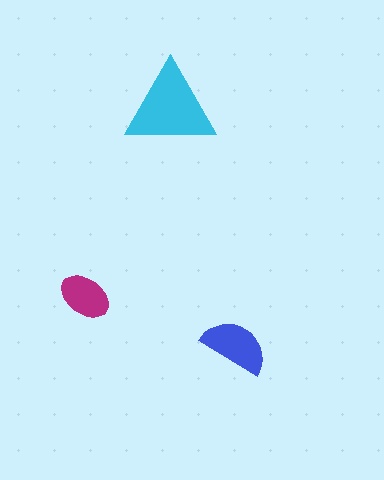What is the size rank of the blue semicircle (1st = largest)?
2nd.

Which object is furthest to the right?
The blue semicircle is rightmost.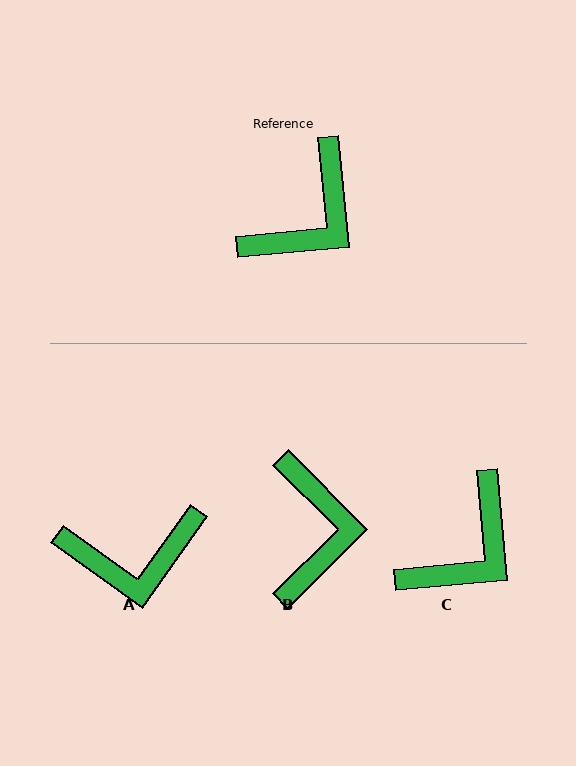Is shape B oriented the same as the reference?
No, it is off by about 40 degrees.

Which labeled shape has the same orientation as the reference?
C.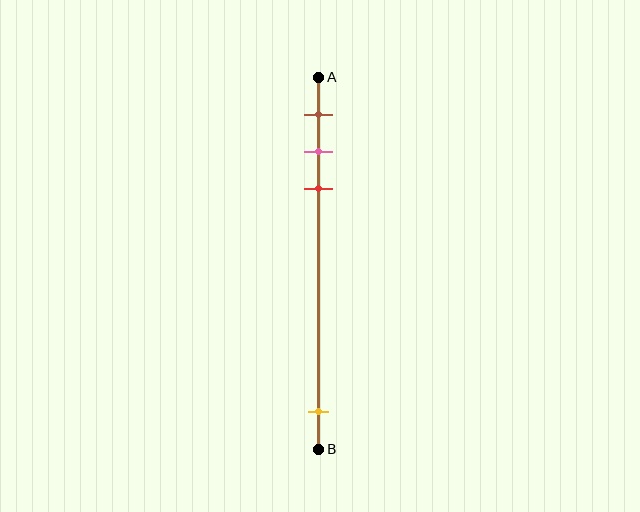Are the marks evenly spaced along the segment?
No, the marks are not evenly spaced.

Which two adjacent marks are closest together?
The pink and red marks are the closest adjacent pair.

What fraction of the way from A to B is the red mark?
The red mark is approximately 30% (0.3) of the way from A to B.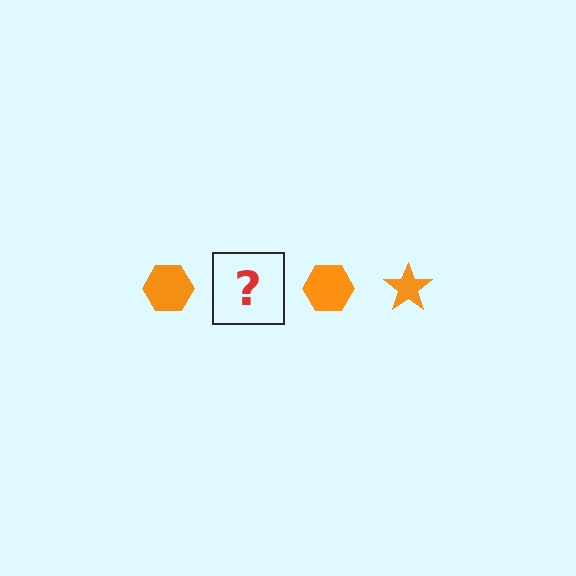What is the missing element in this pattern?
The missing element is an orange star.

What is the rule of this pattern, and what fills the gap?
The rule is that the pattern cycles through hexagon, star shapes in orange. The gap should be filled with an orange star.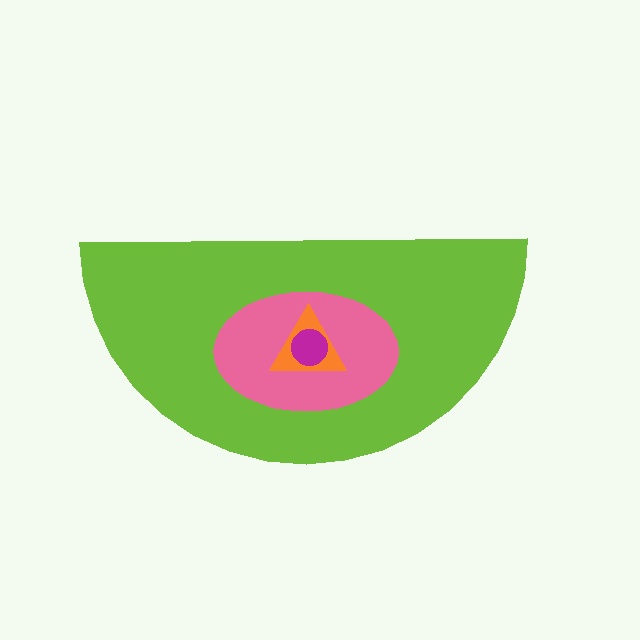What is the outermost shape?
The lime semicircle.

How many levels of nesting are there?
4.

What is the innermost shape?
The magenta circle.